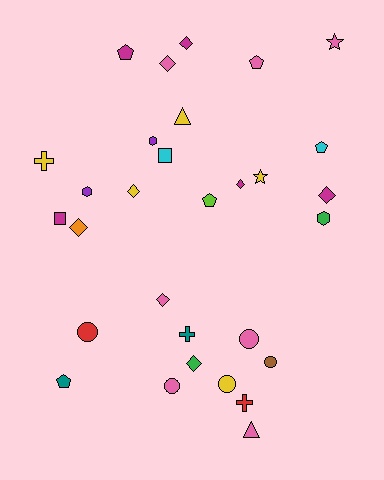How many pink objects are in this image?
There are 7 pink objects.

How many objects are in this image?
There are 30 objects.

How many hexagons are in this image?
There are 3 hexagons.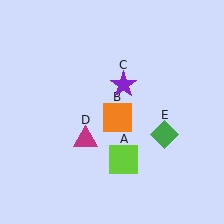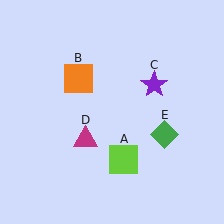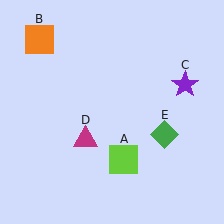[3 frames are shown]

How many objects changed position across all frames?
2 objects changed position: orange square (object B), purple star (object C).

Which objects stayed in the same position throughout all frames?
Lime square (object A) and magenta triangle (object D) and green diamond (object E) remained stationary.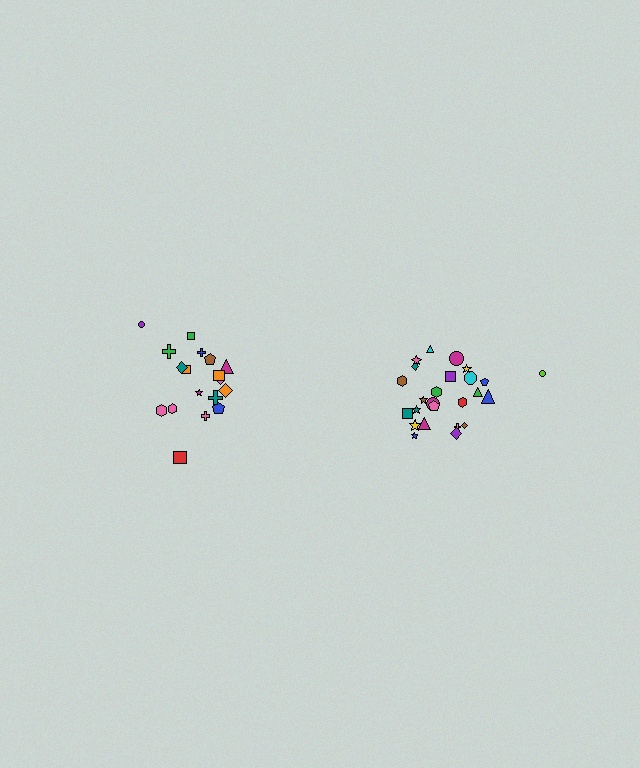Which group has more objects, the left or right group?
The right group.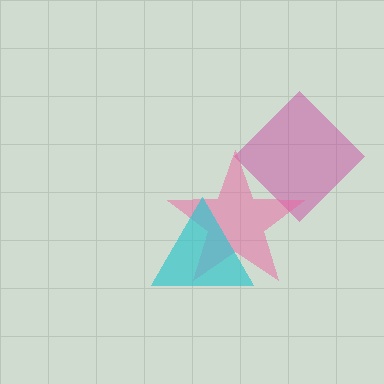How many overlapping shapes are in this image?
There are 3 overlapping shapes in the image.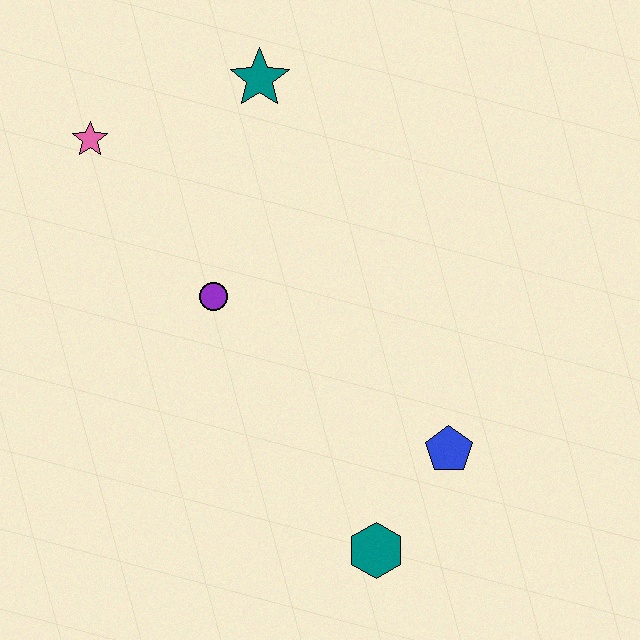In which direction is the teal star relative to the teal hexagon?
The teal star is above the teal hexagon.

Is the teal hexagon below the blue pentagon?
Yes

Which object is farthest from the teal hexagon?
The pink star is farthest from the teal hexagon.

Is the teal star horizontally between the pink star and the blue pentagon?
Yes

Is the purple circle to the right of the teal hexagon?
No